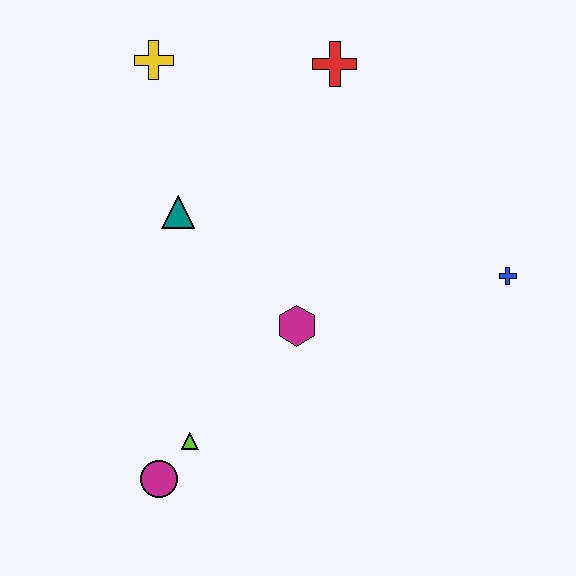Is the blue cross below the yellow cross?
Yes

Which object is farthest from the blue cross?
The yellow cross is farthest from the blue cross.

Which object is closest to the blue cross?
The magenta hexagon is closest to the blue cross.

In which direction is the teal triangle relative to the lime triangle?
The teal triangle is above the lime triangle.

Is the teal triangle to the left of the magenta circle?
No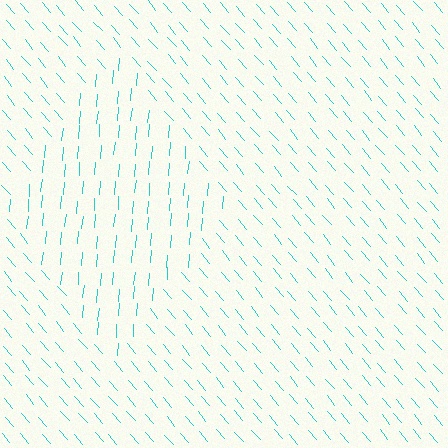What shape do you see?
I see a diamond.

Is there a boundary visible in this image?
Yes, there is a texture boundary formed by a change in line orientation.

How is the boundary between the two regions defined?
The boundary is defined purely by a change in line orientation (approximately 45 degrees difference). All lines are the same color and thickness.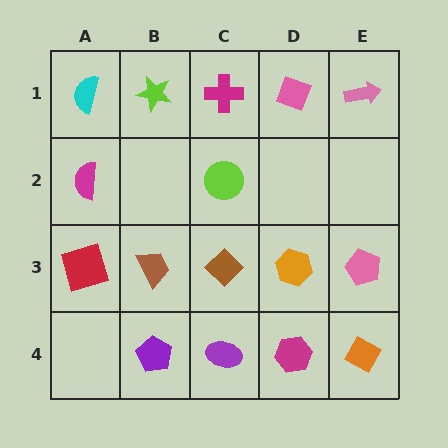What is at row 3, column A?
A red square.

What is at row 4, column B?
A purple pentagon.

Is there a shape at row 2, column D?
No, that cell is empty.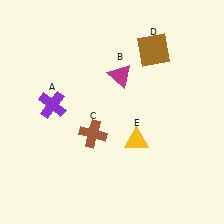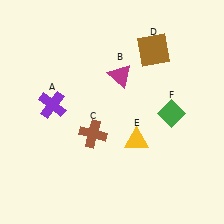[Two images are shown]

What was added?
A green diamond (F) was added in Image 2.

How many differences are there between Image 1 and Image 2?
There is 1 difference between the two images.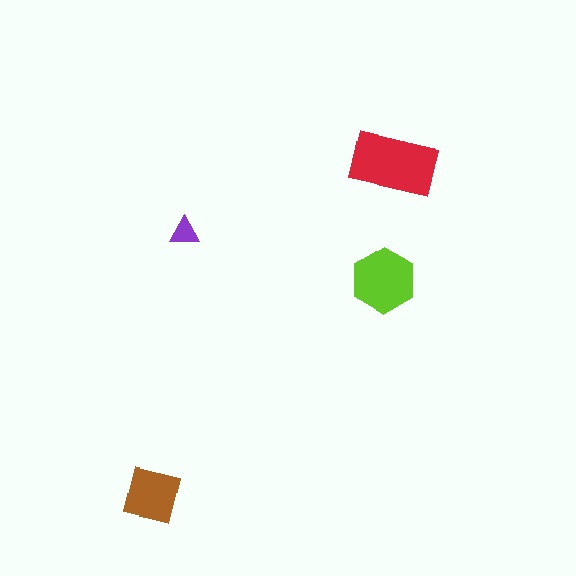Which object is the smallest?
The purple triangle.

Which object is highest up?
The red rectangle is topmost.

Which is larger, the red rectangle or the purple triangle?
The red rectangle.